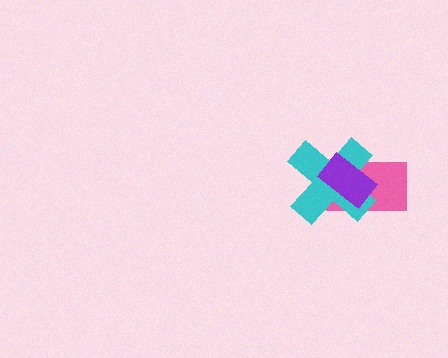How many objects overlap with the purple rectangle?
2 objects overlap with the purple rectangle.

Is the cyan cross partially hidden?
Yes, it is partially covered by another shape.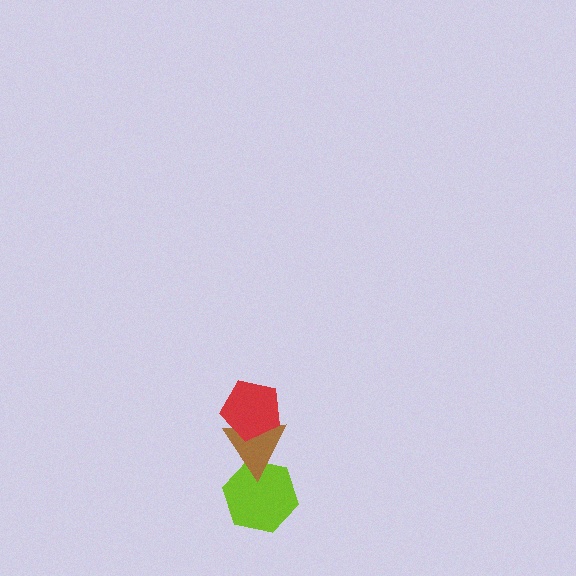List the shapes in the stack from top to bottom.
From top to bottom: the red pentagon, the brown triangle, the lime hexagon.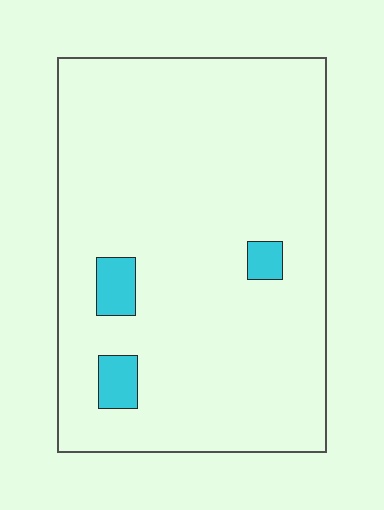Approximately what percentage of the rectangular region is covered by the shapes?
Approximately 5%.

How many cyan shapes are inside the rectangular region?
3.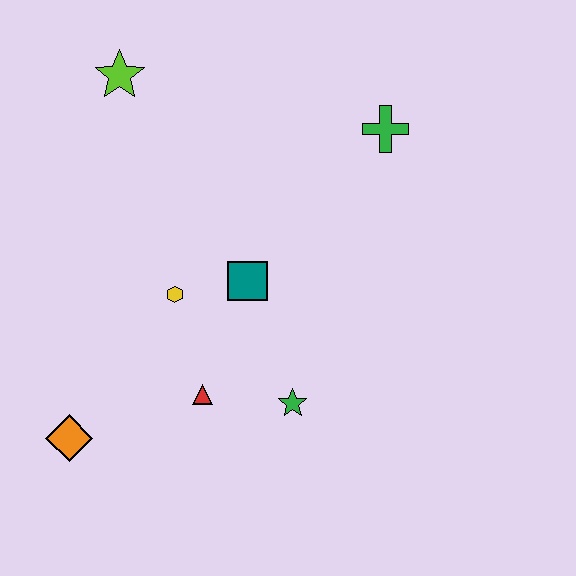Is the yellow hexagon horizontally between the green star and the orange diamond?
Yes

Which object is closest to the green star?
The red triangle is closest to the green star.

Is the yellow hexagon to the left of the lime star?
No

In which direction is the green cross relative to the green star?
The green cross is above the green star.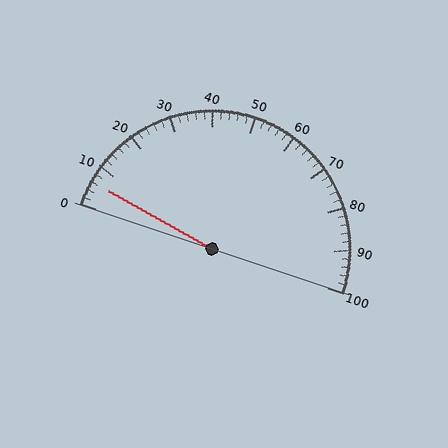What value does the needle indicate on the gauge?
The needle indicates approximately 6.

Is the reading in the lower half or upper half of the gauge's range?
The reading is in the lower half of the range (0 to 100).